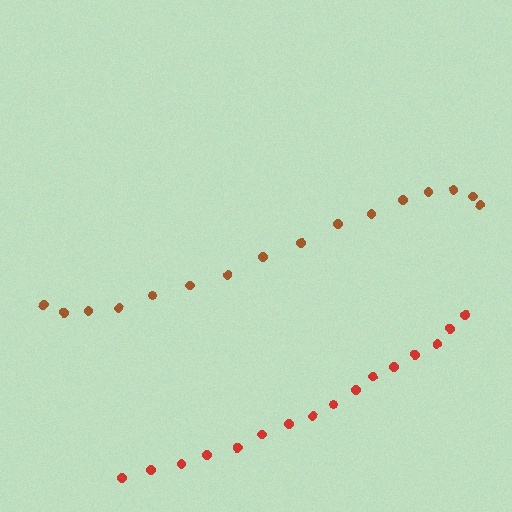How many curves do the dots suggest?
There are 2 distinct paths.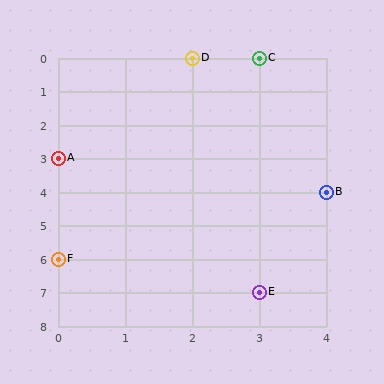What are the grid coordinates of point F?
Point F is at grid coordinates (0, 6).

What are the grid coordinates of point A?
Point A is at grid coordinates (0, 3).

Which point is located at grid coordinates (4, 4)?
Point B is at (4, 4).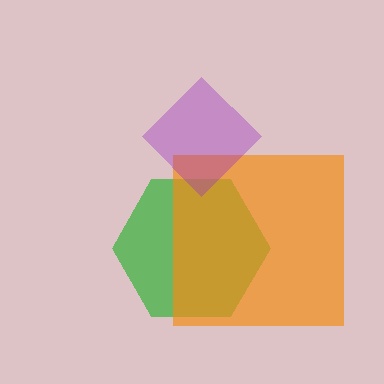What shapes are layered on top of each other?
The layered shapes are: a green hexagon, an orange square, a purple diamond.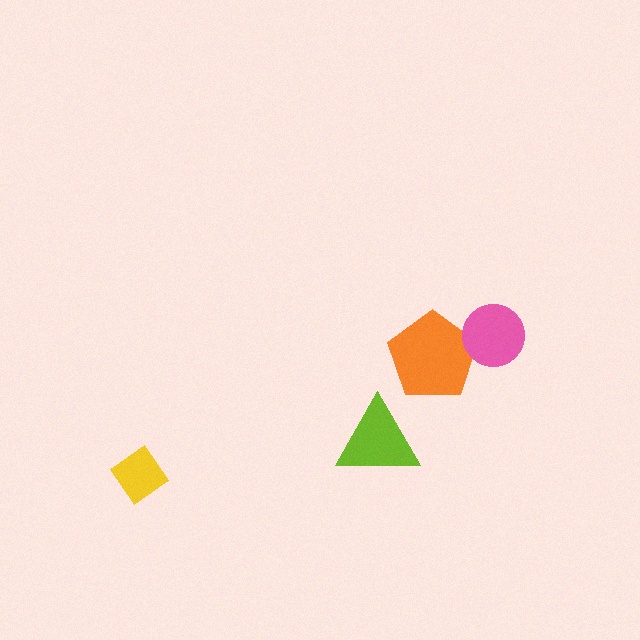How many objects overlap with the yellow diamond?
0 objects overlap with the yellow diamond.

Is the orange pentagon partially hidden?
Yes, it is partially covered by another shape.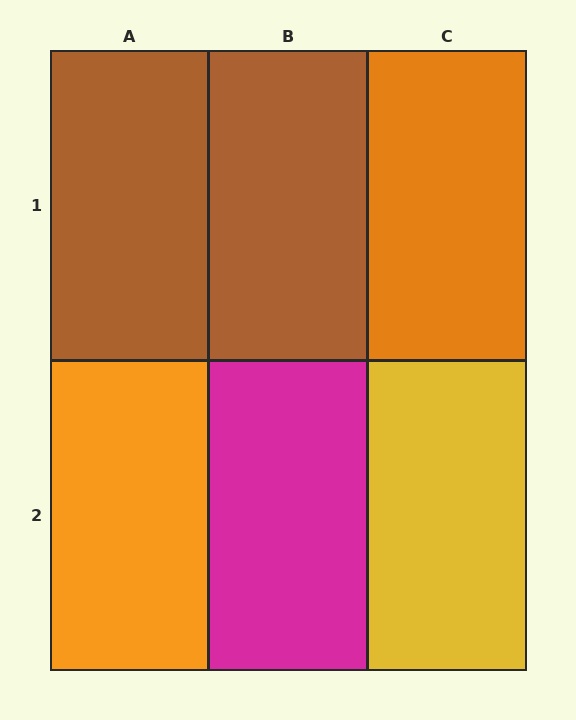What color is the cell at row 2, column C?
Yellow.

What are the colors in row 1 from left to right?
Brown, brown, orange.